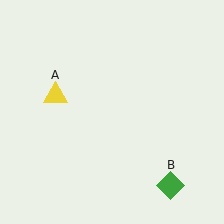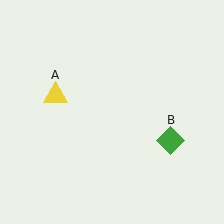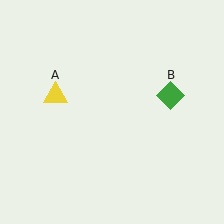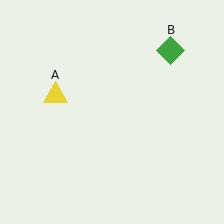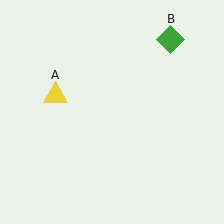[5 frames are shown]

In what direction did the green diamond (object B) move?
The green diamond (object B) moved up.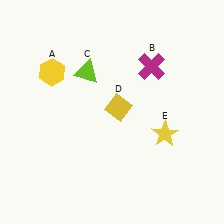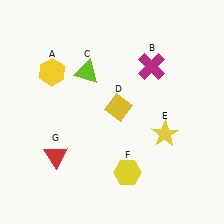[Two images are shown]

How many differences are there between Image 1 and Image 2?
There are 2 differences between the two images.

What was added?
A yellow hexagon (F), a red triangle (G) were added in Image 2.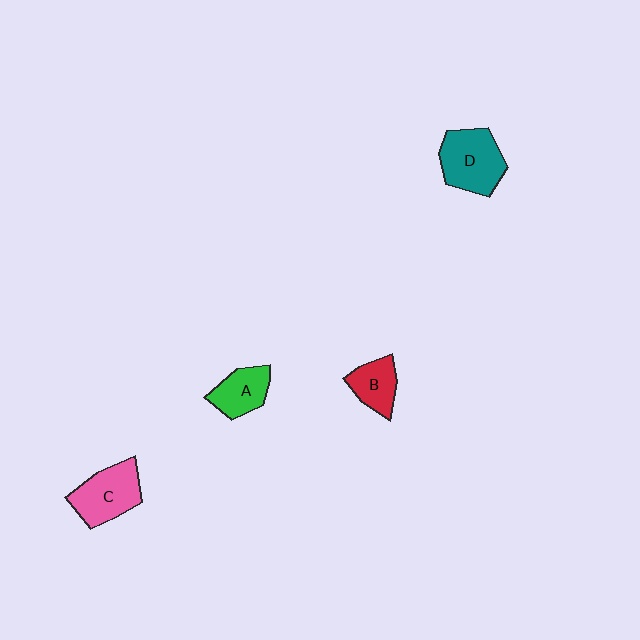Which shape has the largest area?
Shape D (teal).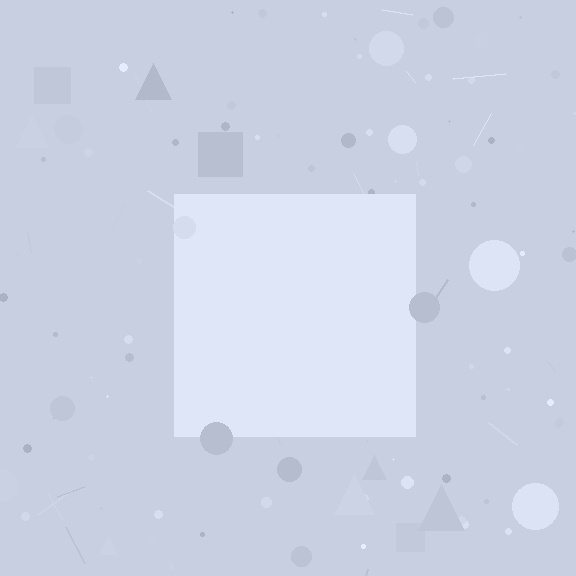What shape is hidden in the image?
A square is hidden in the image.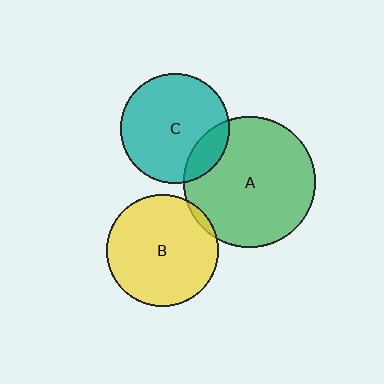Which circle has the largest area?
Circle A (green).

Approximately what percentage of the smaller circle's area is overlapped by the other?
Approximately 15%.